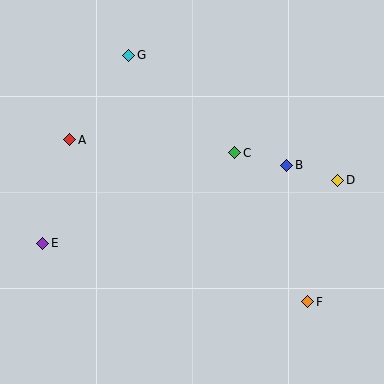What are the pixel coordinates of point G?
Point G is at (129, 55).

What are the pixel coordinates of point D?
Point D is at (338, 180).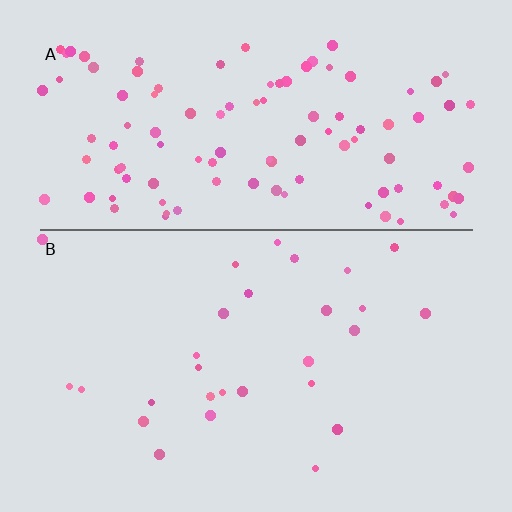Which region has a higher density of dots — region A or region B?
A (the top).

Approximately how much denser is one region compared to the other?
Approximately 3.8× — region A over region B.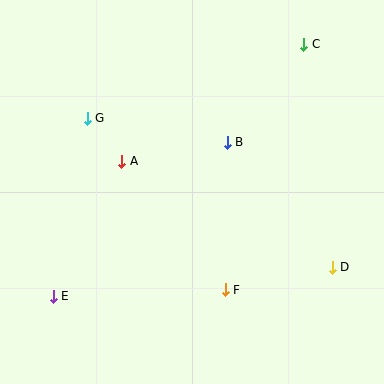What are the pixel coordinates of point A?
Point A is at (121, 161).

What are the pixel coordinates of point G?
Point G is at (87, 118).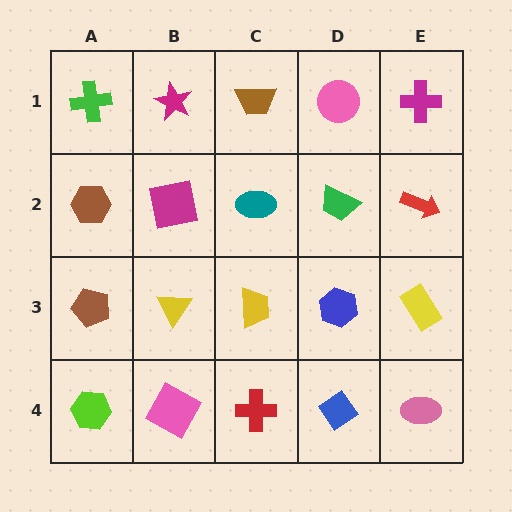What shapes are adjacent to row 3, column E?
A red arrow (row 2, column E), a pink ellipse (row 4, column E), a blue hexagon (row 3, column D).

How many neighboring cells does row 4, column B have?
3.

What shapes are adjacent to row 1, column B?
A magenta square (row 2, column B), a green cross (row 1, column A), a brown trapezoid (row 1, column C).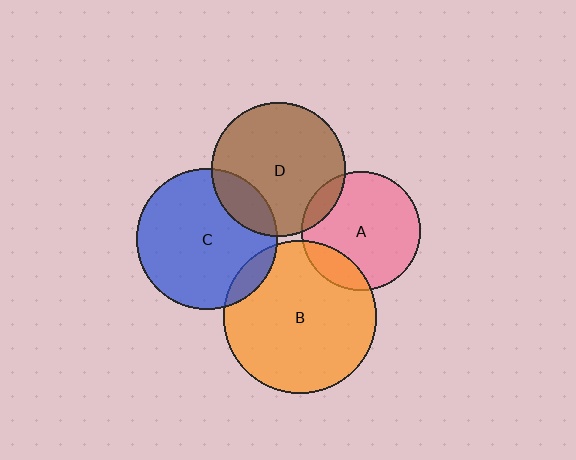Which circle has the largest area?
Circle B (orange).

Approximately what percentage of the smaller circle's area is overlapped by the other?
Approximately 15%.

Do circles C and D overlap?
Yes.